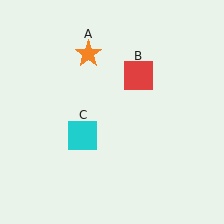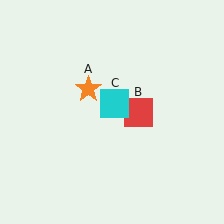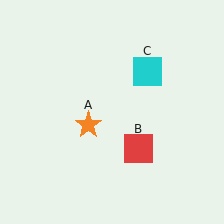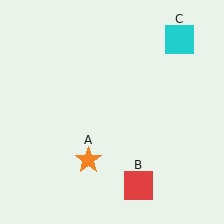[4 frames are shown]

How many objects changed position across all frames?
3 objects changed position: orange star (object A), red square (object B), cyan square (object C).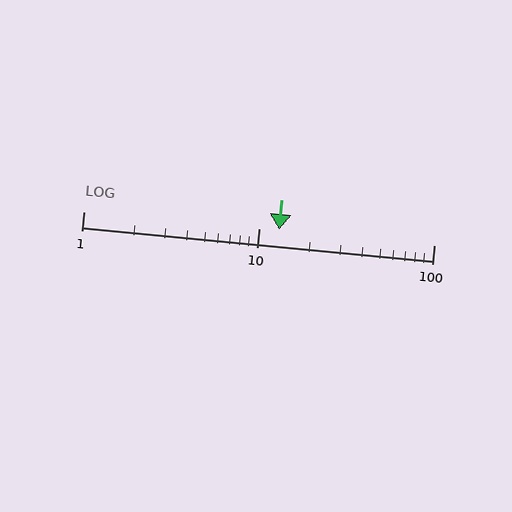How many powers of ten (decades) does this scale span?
The scale spans 2 decades, from 1 to 100.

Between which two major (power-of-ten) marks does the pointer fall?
The pointer is between 10 and 100.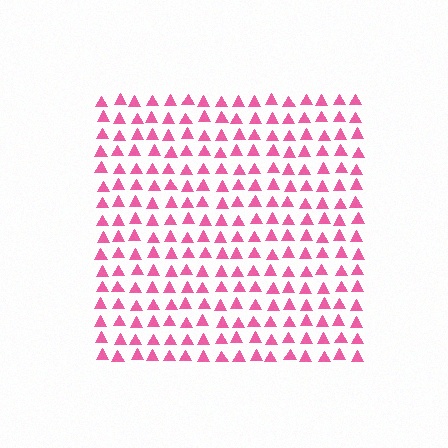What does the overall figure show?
The overall figure shows a square.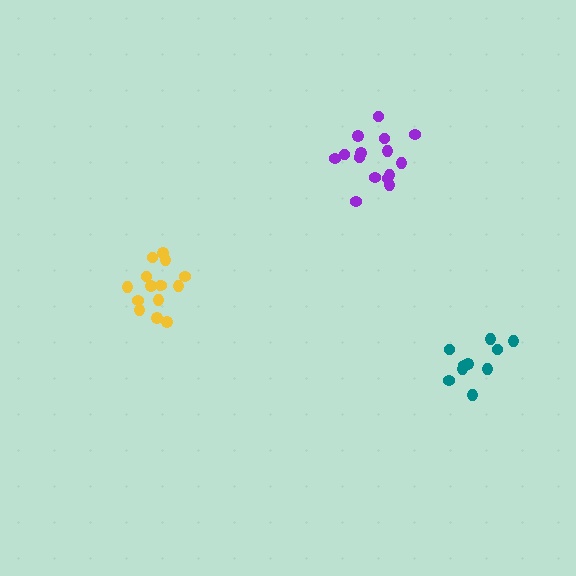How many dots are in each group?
Group 1: 15 dots, Group 2: 15 dots, Group 3: 10 dots (40 total).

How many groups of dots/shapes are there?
There are 3 groups.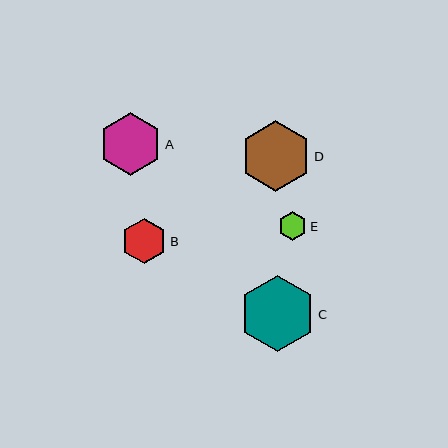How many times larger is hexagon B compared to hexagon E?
Hexagon B is approximately 1.6 times the size of hexagon E.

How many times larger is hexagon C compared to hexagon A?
Hexagon C is approximately 1.2 times the size of hexagon A.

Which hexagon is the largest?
Hexagon C is the largest with a size of approximately 76 pixels.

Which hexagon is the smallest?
Hexagon E is the smallest with a size of approximately 28 pixels.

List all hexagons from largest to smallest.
From largest to smallest: C, D, A, B, E.